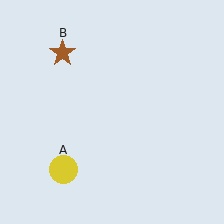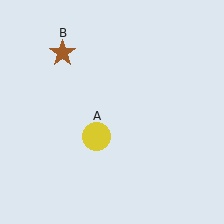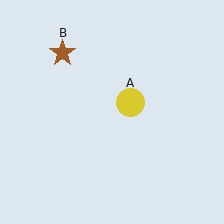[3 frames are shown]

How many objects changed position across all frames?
1 object changed position: yellow circle (object A).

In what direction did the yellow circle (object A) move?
The yellow circle (object A) moved up and to the right.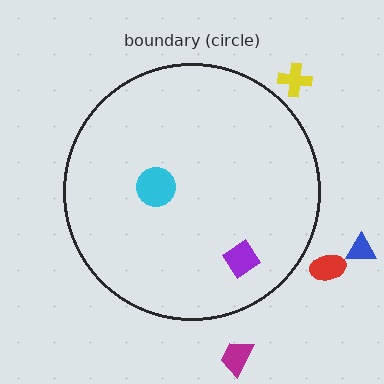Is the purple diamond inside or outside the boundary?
Inside.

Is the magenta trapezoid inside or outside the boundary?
Outside.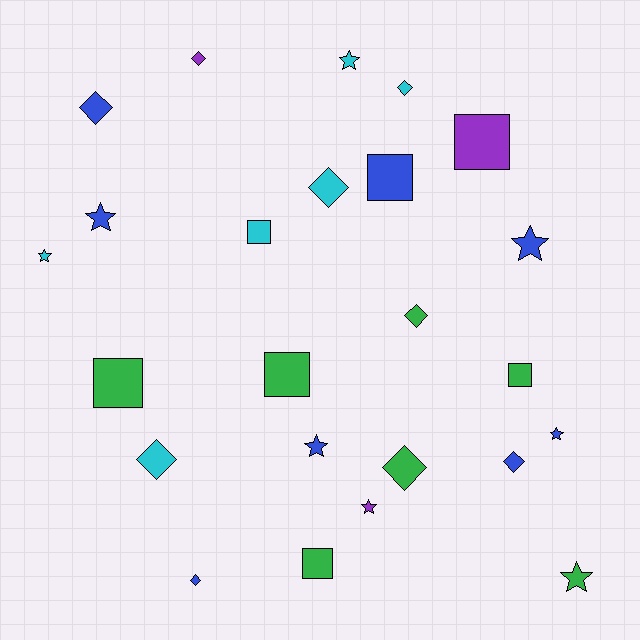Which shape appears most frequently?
Diamond, with 9 objects.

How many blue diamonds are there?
There are 3 blue diamonds.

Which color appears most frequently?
Blue, with 8 objects.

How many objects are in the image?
There are 24 objects.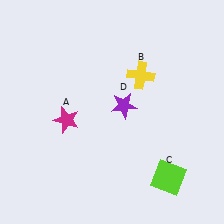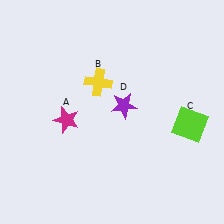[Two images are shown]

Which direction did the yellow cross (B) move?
The yellow cross (B) moved left.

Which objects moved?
The objects that moved are: the yellow cross (B), the lime square (C).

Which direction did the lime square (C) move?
The lime square (C) moved up.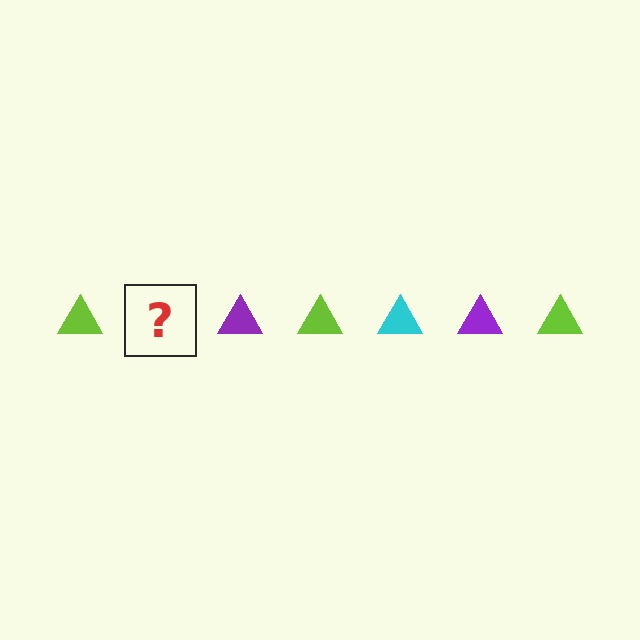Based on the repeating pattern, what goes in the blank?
The blank should be a cyan triangle.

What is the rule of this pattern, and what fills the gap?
The rule is that the pattern cycles through lime, cyan, purple triangles. The gap should be filled with a cyan triangle.